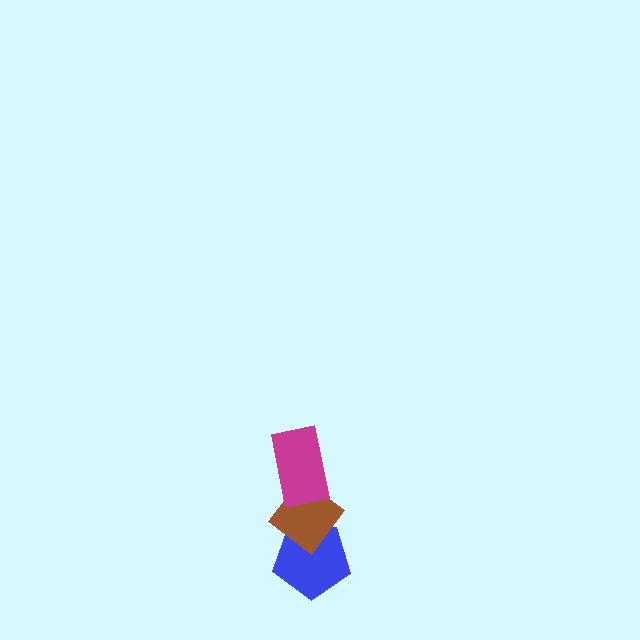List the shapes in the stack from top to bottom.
From top to bottom: the magenta rectangle, the brown diamond, the blue pentagon.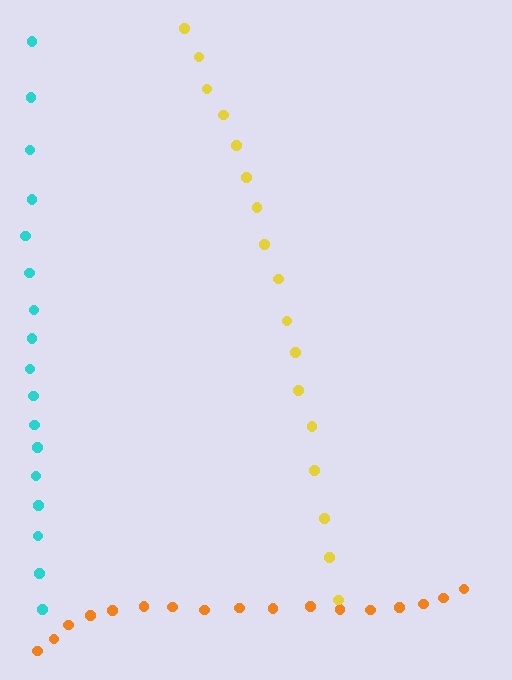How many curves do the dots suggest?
There are 3 distinct paths.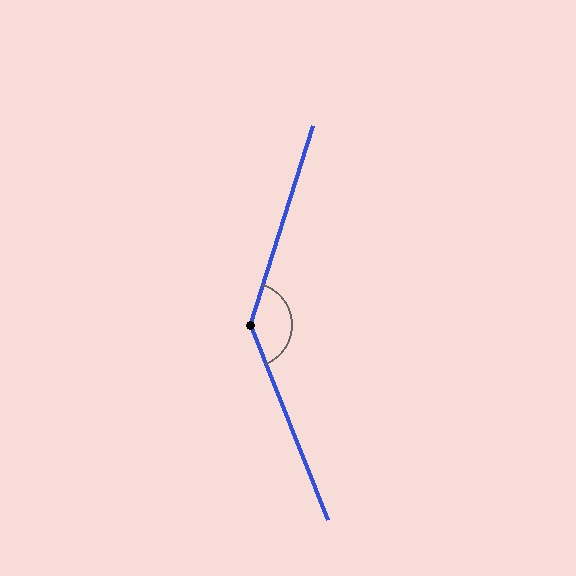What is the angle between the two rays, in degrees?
Approximately 141 degrees.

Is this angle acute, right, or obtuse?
It is obtuse.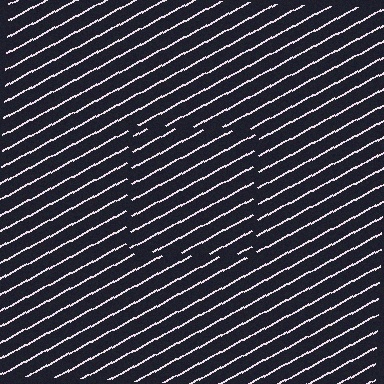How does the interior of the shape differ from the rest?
The interior of the shape contains the same grating, shifted by half a period — the contour is defined by the phase discontinuity where line-ends from the inner and outer gratings abut.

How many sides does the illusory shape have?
4 sides — the line-ends trace a square.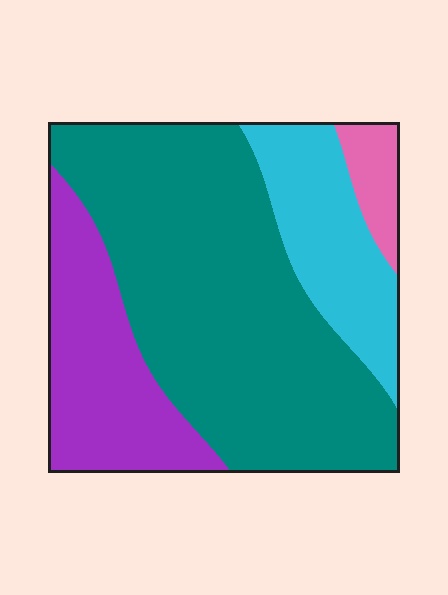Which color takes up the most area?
Teal, at roughly 55%.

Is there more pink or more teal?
Teal.